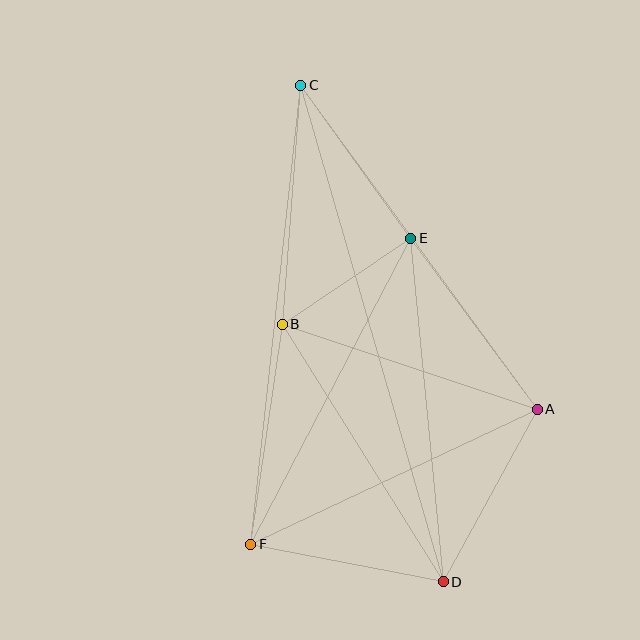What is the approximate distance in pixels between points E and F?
The distance between E and F is approximately 345 pixels.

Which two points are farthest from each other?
Points C and D are farthest from each other.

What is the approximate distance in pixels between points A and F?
The distance between A and F is approximately 317 pixels.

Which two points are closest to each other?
Points B and E are closest to each other.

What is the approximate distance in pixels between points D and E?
The distance between D and E is approximately 345 pixels.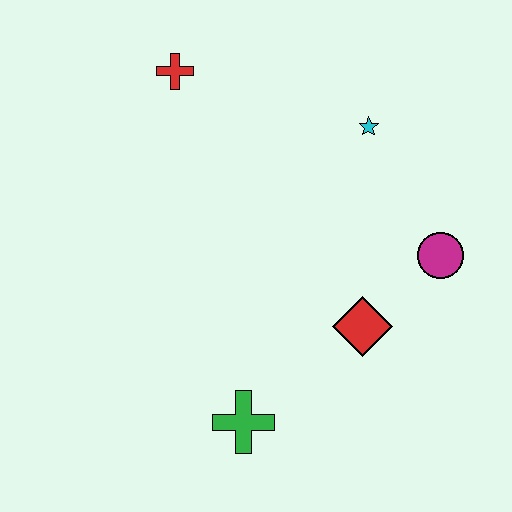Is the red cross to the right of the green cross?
No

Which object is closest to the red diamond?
The magenta circle is closest to the red diamond.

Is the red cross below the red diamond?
No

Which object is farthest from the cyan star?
The green cross is farthest from the cyan star.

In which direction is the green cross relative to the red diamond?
The green cross is to the left of the red diamond.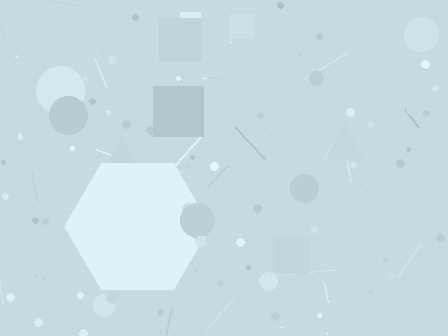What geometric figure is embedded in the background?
A hexagon is embedded in the background.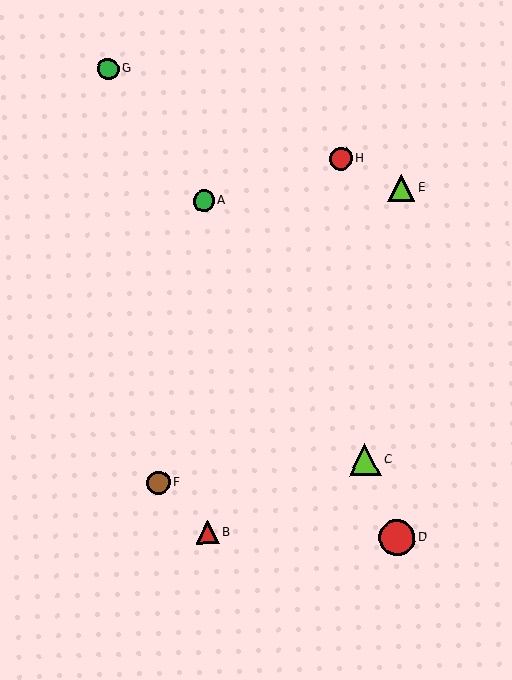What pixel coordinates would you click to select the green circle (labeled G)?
Click at (108, 69) to select the green circle G.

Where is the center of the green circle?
The center of the green circle is at (204, 201).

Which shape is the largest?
The red circle (labeled D) is the largest.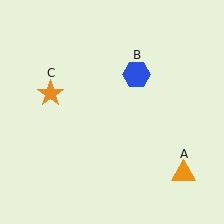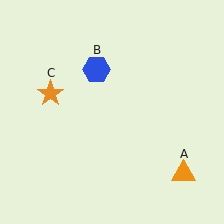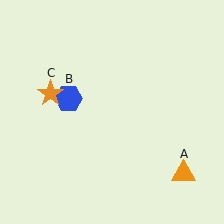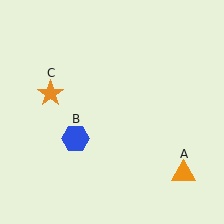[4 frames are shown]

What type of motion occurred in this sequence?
The blue hexagon (object B) rotated counterclockwise around the center of the scene.